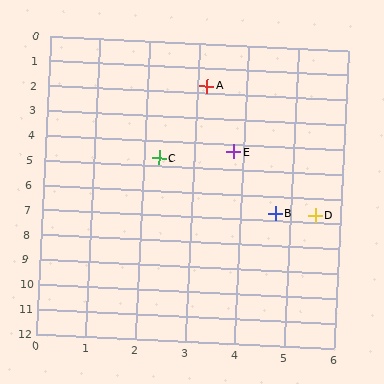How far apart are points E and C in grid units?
Points E and C are about 1.6 grid units apart.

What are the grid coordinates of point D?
Point D is at approximately (5.5, 6.7).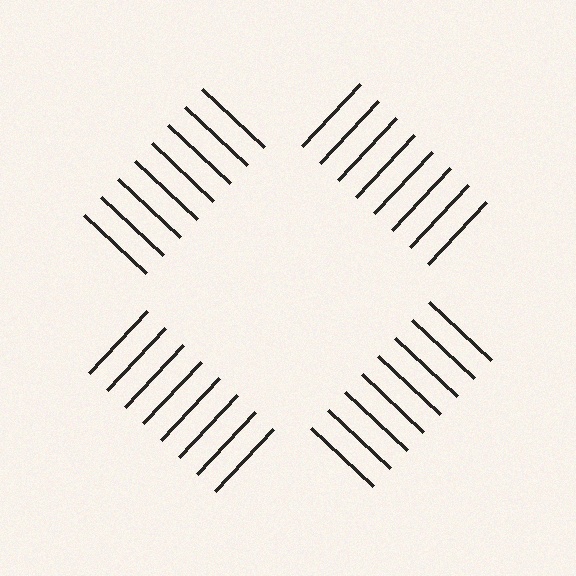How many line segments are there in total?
32 — 8 along each of the 4 edges.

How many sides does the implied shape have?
4 sides — the line-ends trace a square.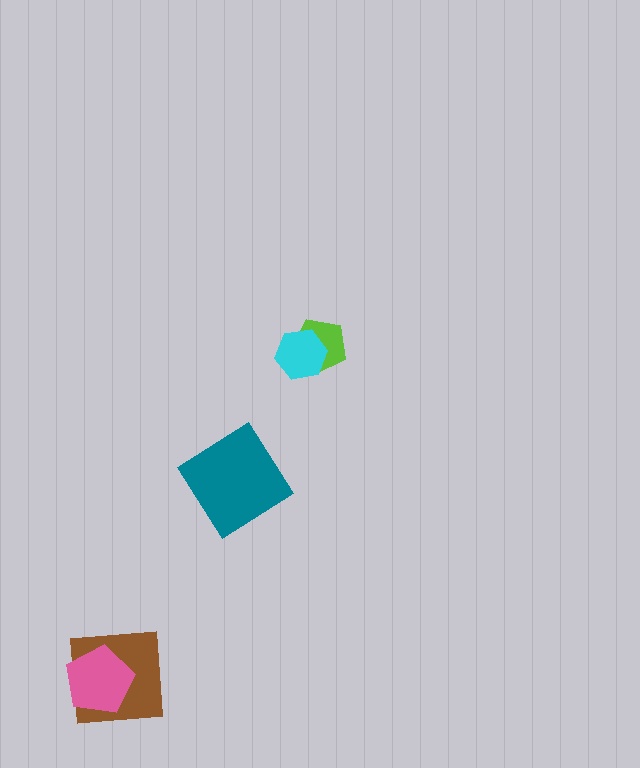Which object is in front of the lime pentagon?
The cyan hexagon is in front of the lime pentagon.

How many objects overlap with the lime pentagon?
1 object overlaps with the lime pentagon.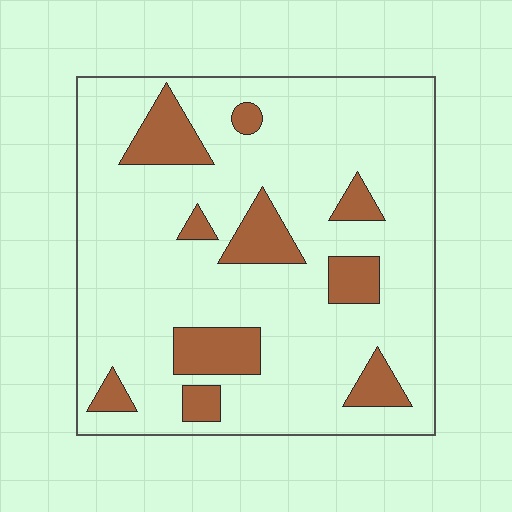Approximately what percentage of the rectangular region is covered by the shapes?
Approximately 15%.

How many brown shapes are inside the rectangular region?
10.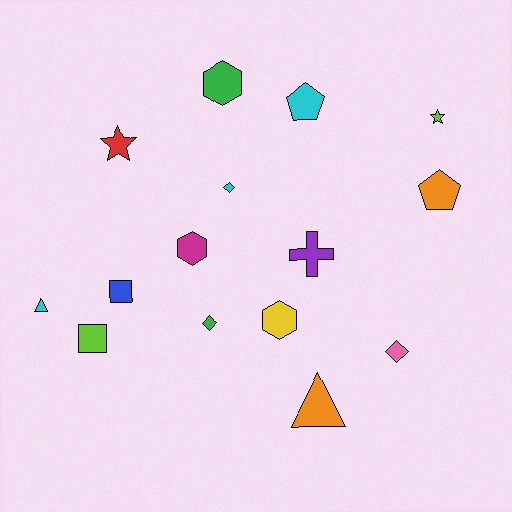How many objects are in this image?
There are 15 objects.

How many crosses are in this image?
There is 1 cross.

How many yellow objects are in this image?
There is 1 yellow object.